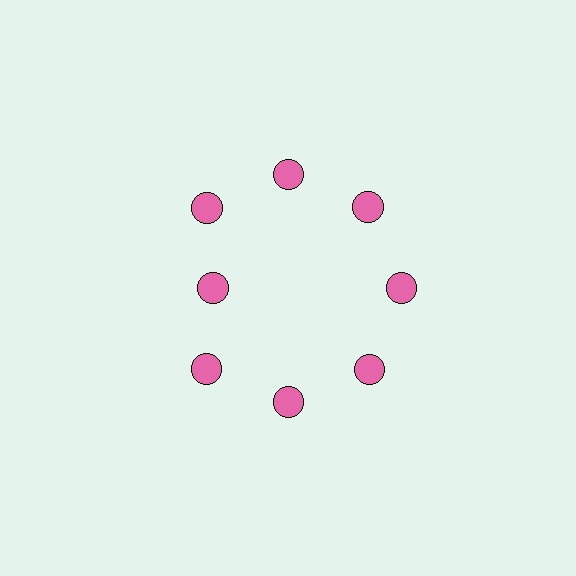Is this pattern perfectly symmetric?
No. The 8 pink circles are arranged in a ring, but one element near the 9 o'clock position is pulled inward toward the center, breaking the 8-fold rotational symmetry.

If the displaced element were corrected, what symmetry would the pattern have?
It would have 8-fold rotational symmetry — the pattern would map onto itself every 45 degrees.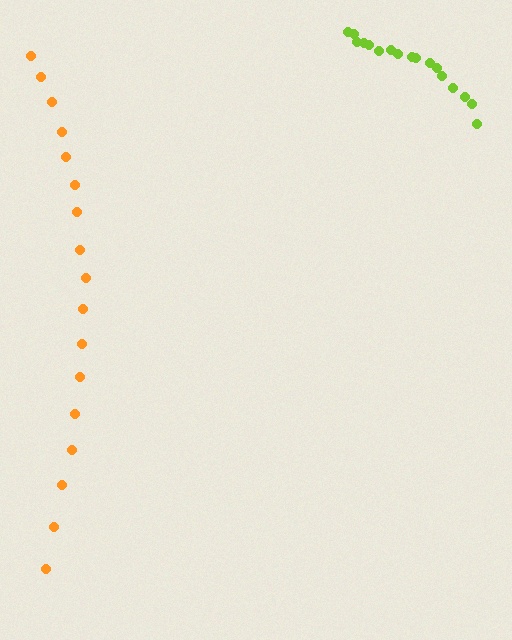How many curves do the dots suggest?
There are 2 distinct paths.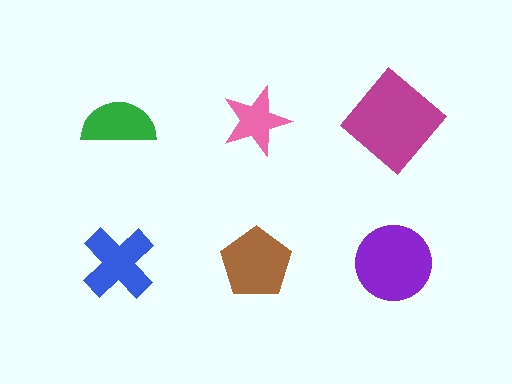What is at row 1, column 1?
A green semicircle.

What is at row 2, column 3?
A purple circle.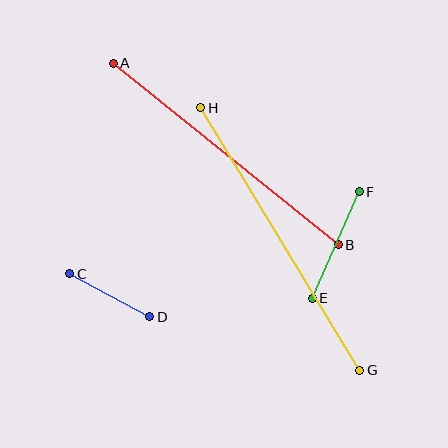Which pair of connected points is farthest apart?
Points G and H are farthest apart.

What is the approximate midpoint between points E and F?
The midpoint is at approximately (336, 245) pixels.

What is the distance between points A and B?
The distance is approximately 289 pixels.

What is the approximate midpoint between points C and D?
The midpoint is at approximately (110, 295) pixels.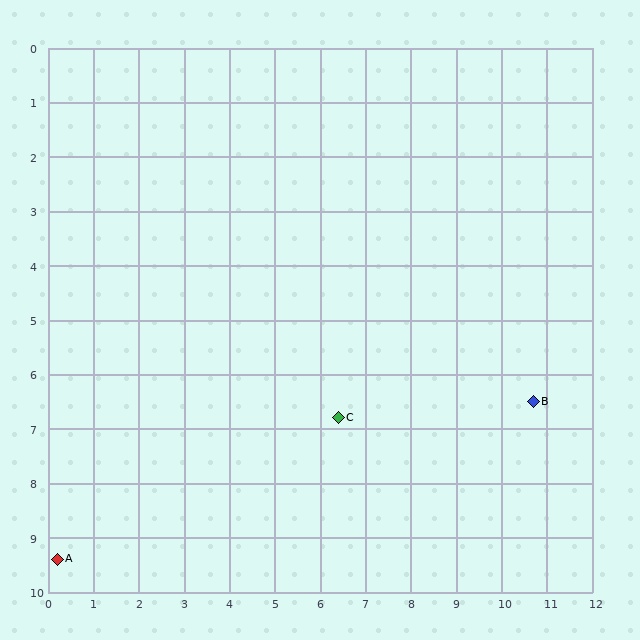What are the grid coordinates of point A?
Point A is at approximately (0.2, 9.4).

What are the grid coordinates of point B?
Point B is at approximately (10.7, 6.5).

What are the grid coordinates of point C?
Point C is at approximately (6.4, 6.8).